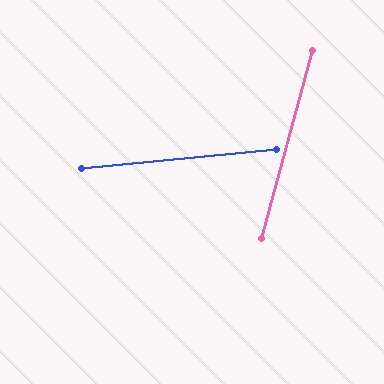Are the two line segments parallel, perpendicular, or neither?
Neither parallel nor perpendicular — they differ by about 69°.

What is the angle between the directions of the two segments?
Approximately 69 degrees.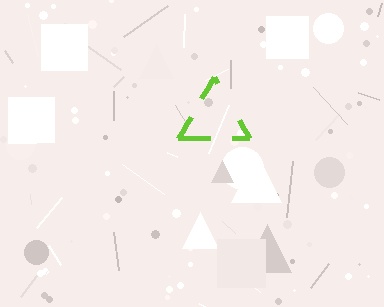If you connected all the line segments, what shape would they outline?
They would outline a triangle.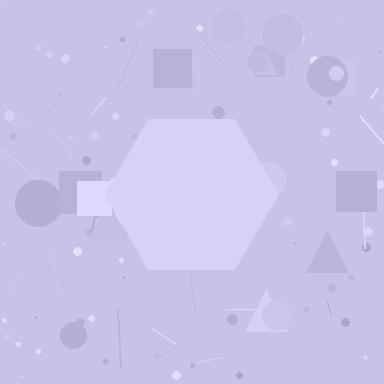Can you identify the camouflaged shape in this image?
The camouflaged shape is a hexagon.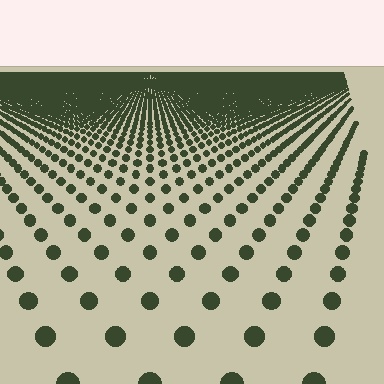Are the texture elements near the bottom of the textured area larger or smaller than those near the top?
Larger. Near the bottom, elements are closer to the viewer and appear at a bigger on-screen size.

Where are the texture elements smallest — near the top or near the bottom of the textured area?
Near the top.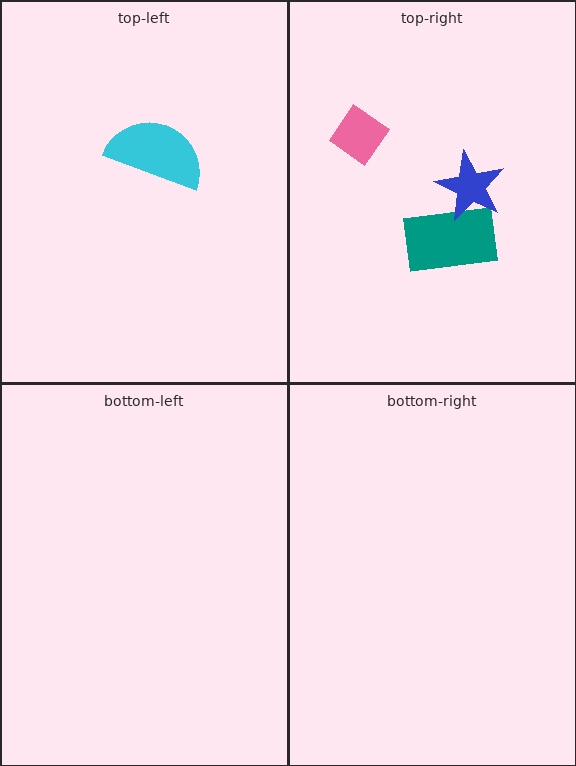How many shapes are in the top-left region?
1.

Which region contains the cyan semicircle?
The top-left region.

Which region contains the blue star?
The top-right region.